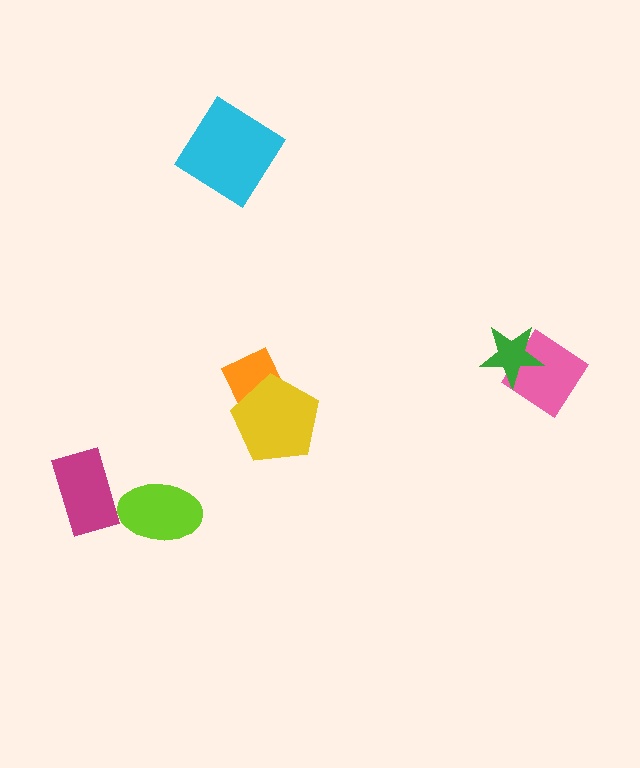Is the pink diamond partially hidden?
Yes, it is partially covered by another shape.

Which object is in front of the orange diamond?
The yellow pentagon is in front of the orange diamond.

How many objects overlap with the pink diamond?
1 object overlaps with the pink diamond.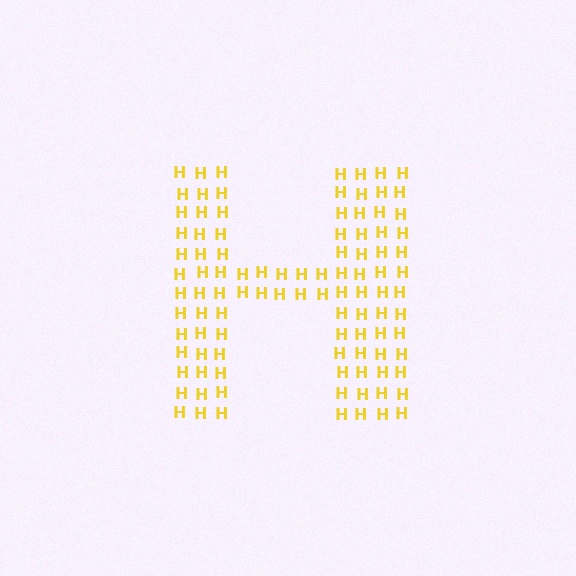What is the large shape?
The large shape is the letter H.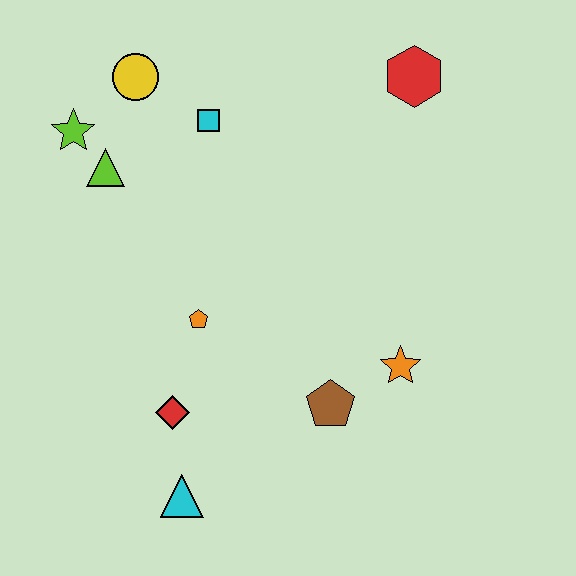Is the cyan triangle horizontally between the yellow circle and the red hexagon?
Yes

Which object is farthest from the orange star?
The lime star is farthest from the orange star.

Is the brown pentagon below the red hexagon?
Yes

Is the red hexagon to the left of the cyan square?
No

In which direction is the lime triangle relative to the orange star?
The lime triangle is to the left of the orange star.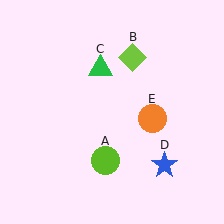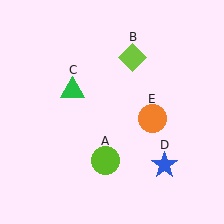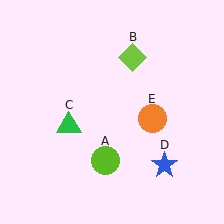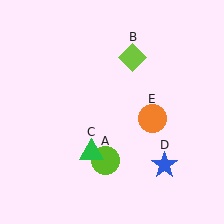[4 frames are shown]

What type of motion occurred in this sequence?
The green triangle (object C) rotated counterclockwise around the center of the scene.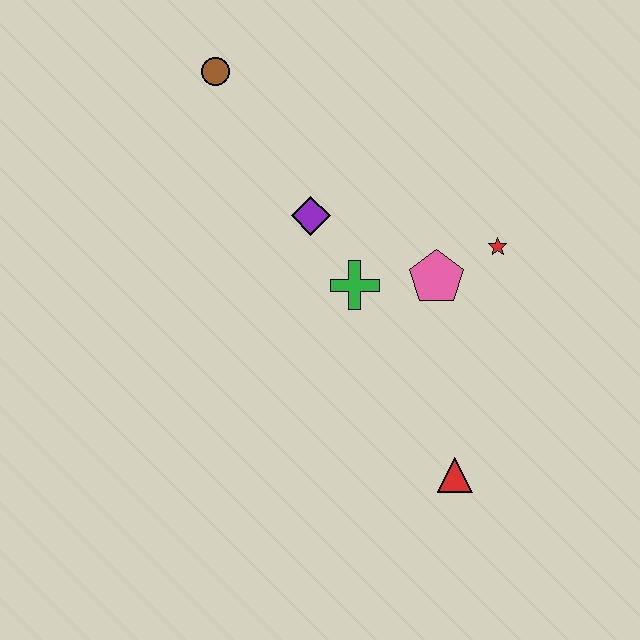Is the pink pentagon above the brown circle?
No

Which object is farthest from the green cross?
The brown circle is farthest from the green cross.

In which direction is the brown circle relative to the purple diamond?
The brown circle is above the purple diamond.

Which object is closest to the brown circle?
The purple diamond is closest to the brown circle.